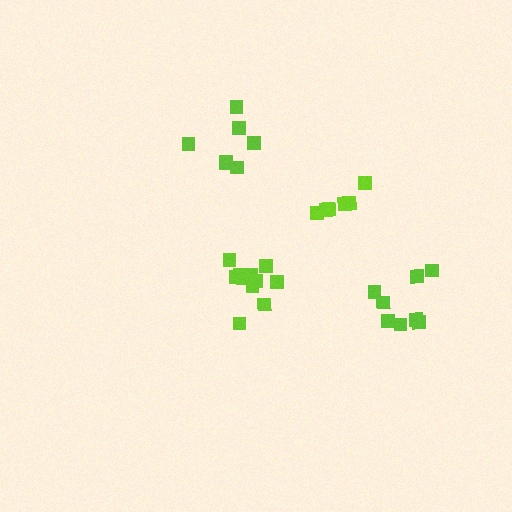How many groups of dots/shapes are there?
There are 4 groups.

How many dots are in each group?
Group 1: 7 dots, Group 2: 6 dots, Group 3: 11 dots, Group 4: 8 dots (32 total).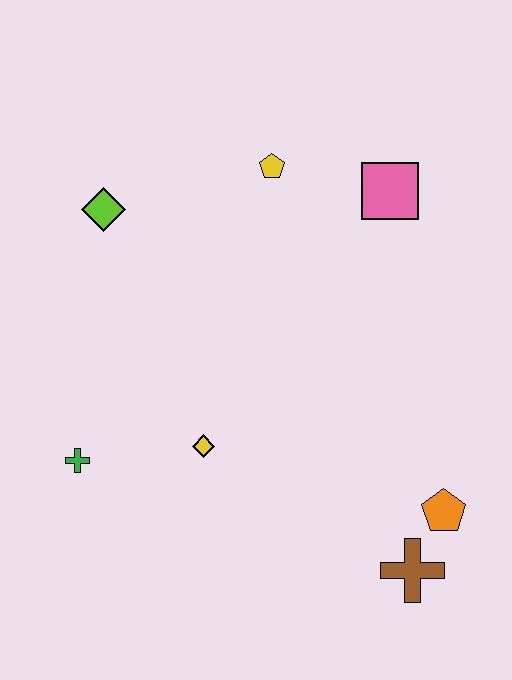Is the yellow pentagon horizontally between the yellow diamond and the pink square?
Yes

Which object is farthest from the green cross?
The pink square is farthest from the green cross.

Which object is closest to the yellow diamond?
The green cross is closest to the yellow diamond.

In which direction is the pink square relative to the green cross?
The pink square is to the right of the green cross.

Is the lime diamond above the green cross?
Yes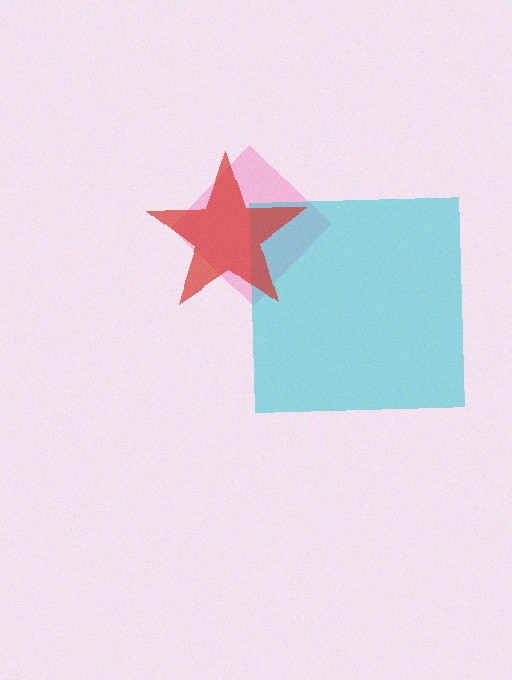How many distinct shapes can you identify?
There are 3 distinct shapes: a pink diamond, a cyan square, a red star.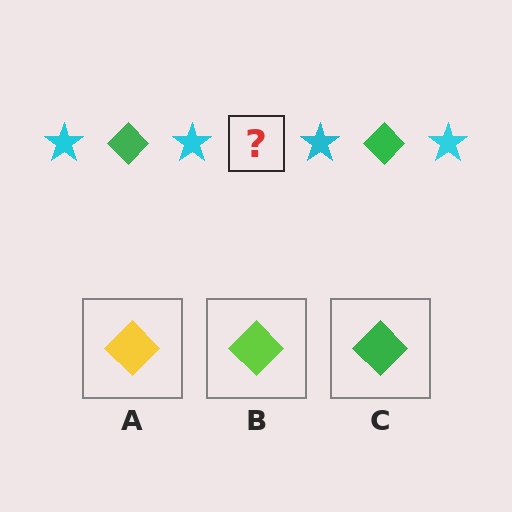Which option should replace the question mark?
Option C.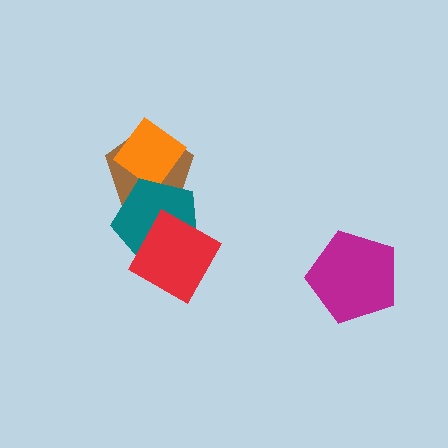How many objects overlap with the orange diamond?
1 object overlaps with the orange diamond.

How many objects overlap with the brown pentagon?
2 objects overlap with the brown pentagon.